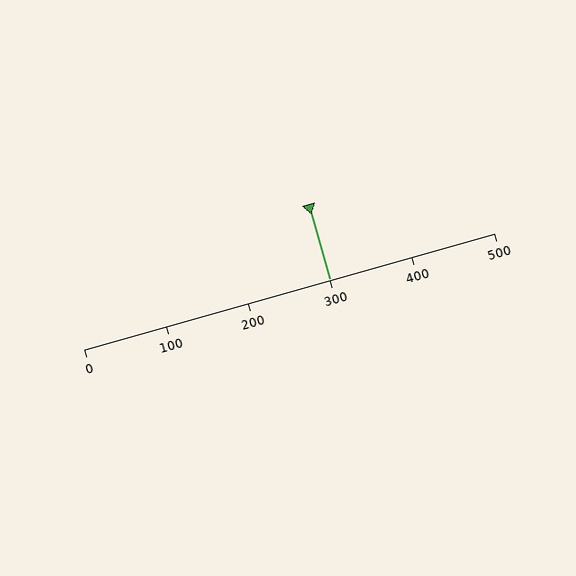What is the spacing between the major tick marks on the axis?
The major ticks are spaced 100 apart.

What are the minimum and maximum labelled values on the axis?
The axis runs from 0 to 500.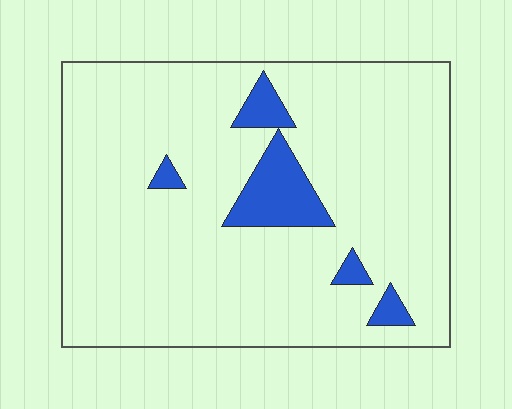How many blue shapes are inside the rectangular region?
5.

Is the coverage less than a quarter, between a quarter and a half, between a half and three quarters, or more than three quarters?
Less than a quarter.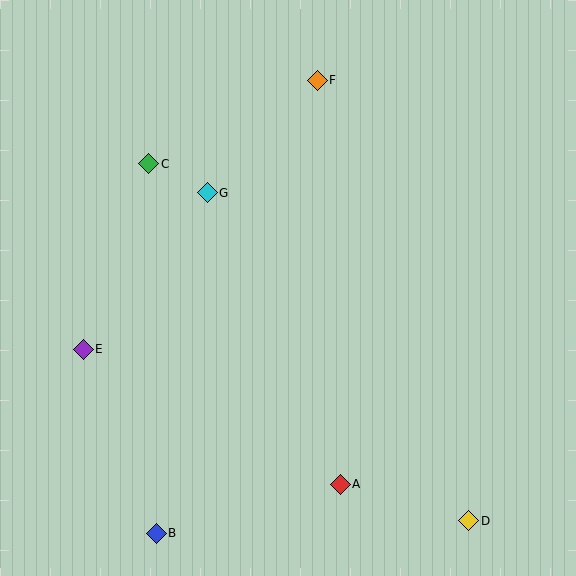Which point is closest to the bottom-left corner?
Point B is closest to the bottom-left corner.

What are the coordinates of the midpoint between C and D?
The midpoint between C and D is at (309, 342).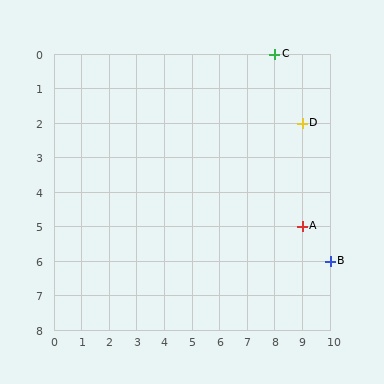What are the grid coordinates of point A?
Point A is at grid coordinates (9, 5).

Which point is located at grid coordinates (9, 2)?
Point D is at (9, 2).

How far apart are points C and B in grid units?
Points C and B are 2 columns and 6 rows apart (about 6.3 grid units diagonally).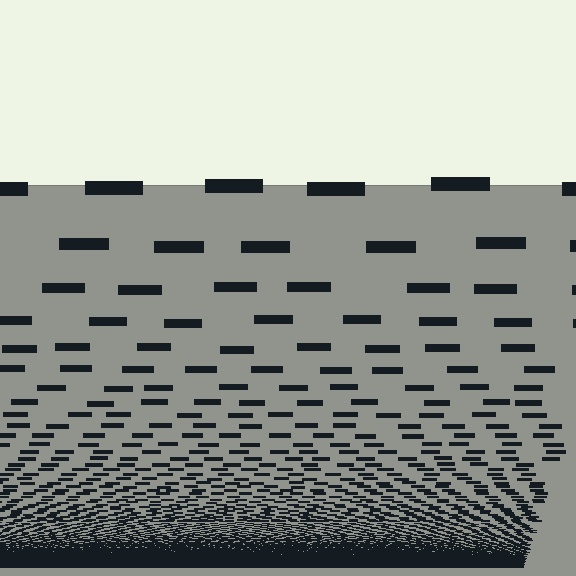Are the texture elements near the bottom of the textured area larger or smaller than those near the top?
Smaller. The gradient is inverted — elements near the bottom are smaller and denser.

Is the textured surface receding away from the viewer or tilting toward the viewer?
The surface appears to tilt toward the viewer. Texture elements get larger and sparser toward the top.